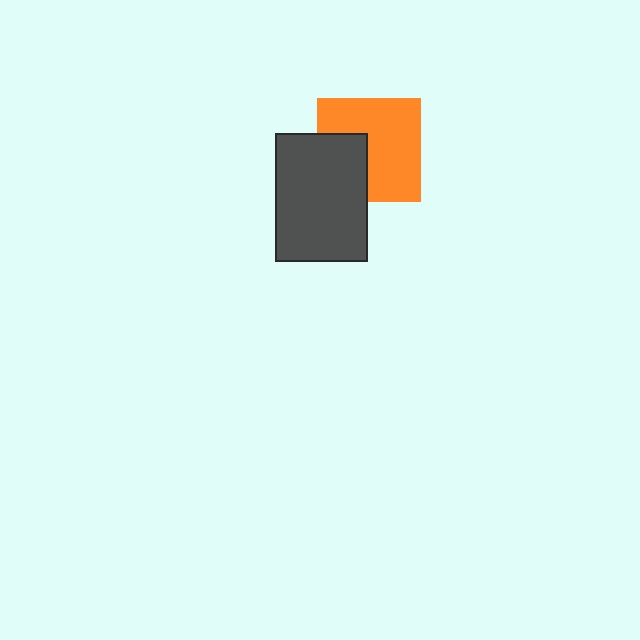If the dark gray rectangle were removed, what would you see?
You would see the complete orange square.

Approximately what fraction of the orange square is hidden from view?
Roughly 31% of the orange square is hidden behind the dark gray rectangle.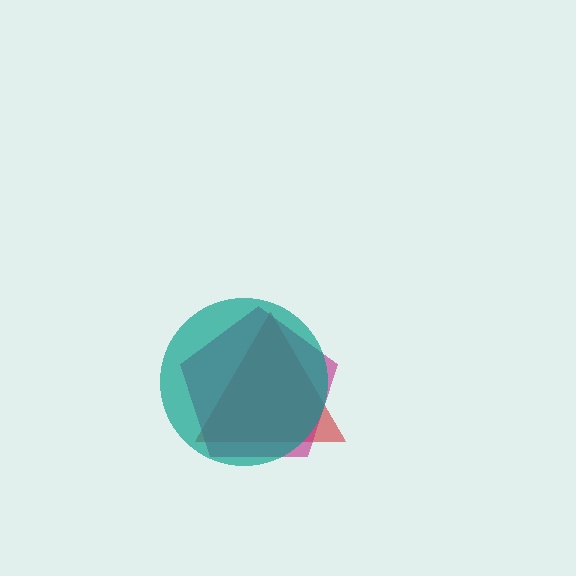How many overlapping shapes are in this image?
There are 3 overlapping shapes in the image.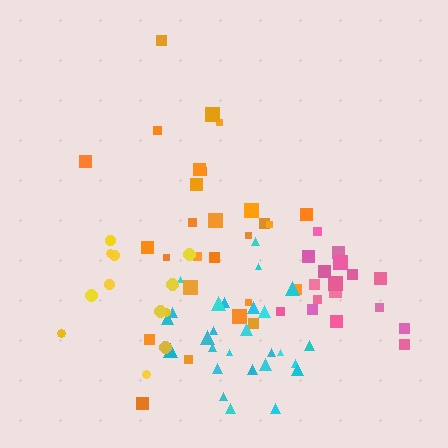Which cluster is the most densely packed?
Pink.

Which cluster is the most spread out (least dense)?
Orange.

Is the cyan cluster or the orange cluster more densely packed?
Cyan.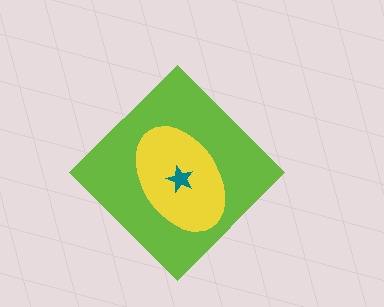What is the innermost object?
The teal star.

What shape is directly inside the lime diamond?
The yellow ellipse.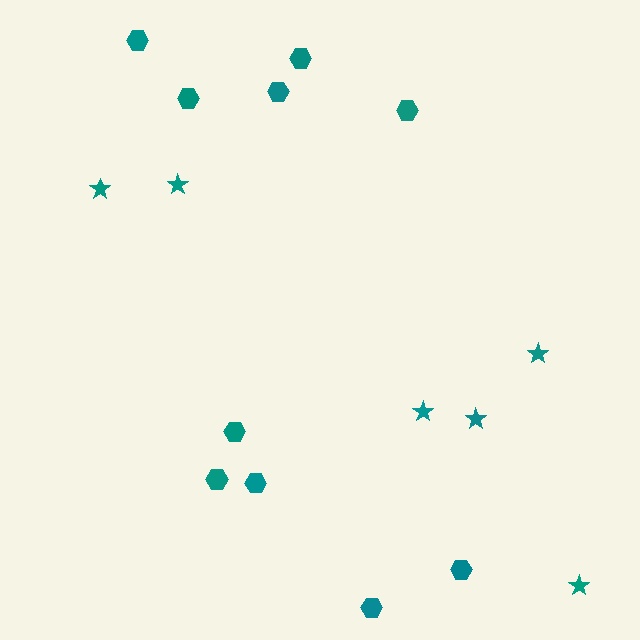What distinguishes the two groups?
There are 2 groups: one group of hexagons (10) and one group of stars (6).